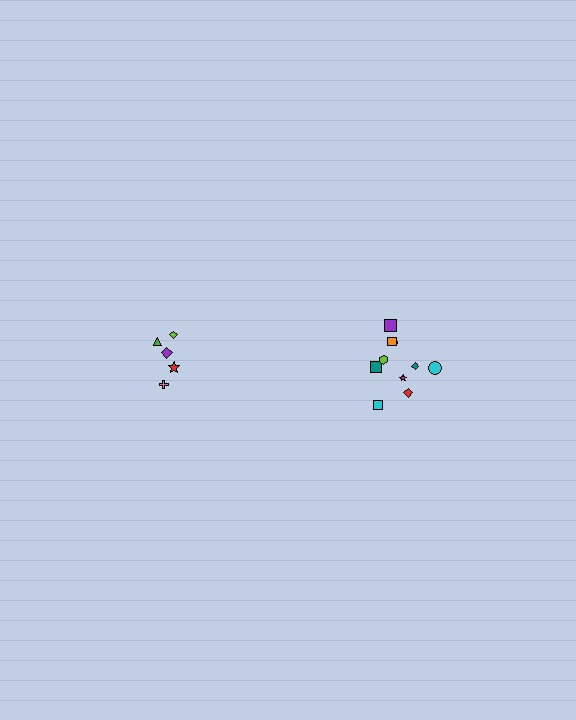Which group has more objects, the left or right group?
The right group.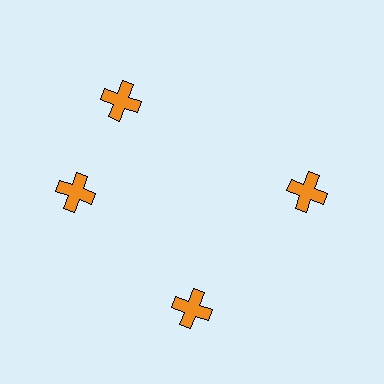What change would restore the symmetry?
The symmetry would be restored by rotating it back into even spacing with its neighbors so that all 4 crosses sit at equal angles and equal distance from the center.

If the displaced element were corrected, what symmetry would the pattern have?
It would have 4-fold rotational symmetry — the pattern would map onto itself every 90 degrees.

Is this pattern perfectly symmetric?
No. The 4 orange crosses are arranged in a ring, but one element near the 12 o'clock position is rotated out of alignment along the ring, breaking the 4-fold rotational symmetry.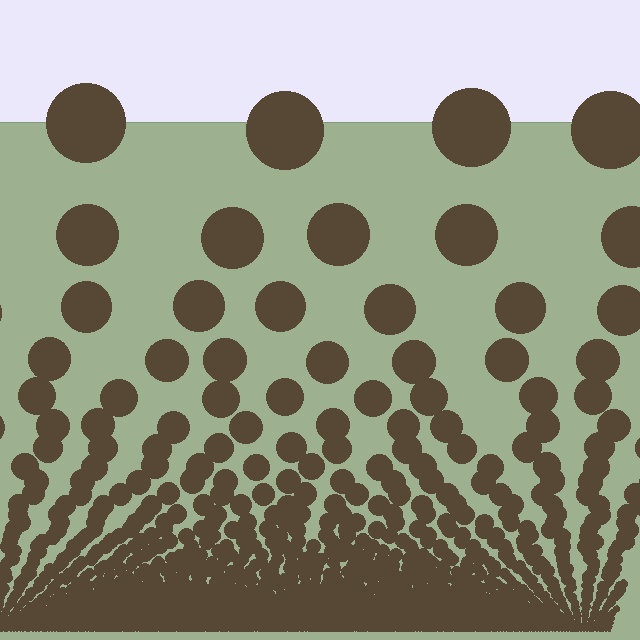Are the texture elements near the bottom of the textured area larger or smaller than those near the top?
Smaller. The gradient is inverted — elements near the bottom are smaller and denser.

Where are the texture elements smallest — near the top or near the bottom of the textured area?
Near the bottom.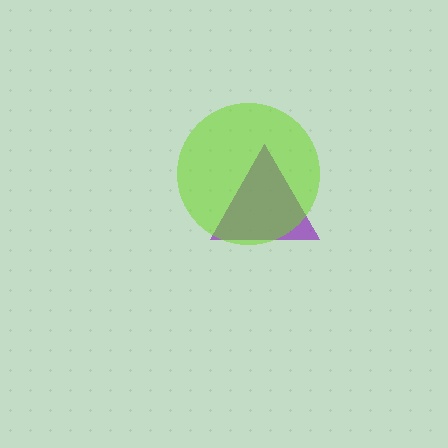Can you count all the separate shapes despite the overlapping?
Yes, there are 2 separate shapes.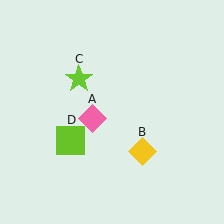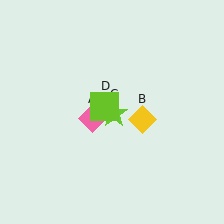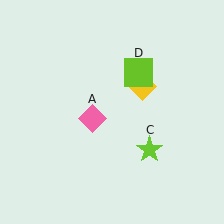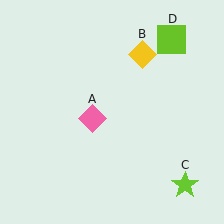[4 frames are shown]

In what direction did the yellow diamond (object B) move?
The yellow diamond (object B) moved up.